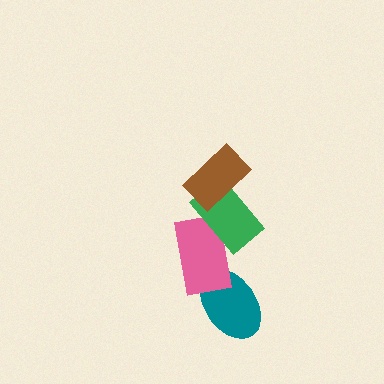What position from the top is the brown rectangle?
The brown rectangle is 1st from the top.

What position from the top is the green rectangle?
The green rectangle is 2nd from the top.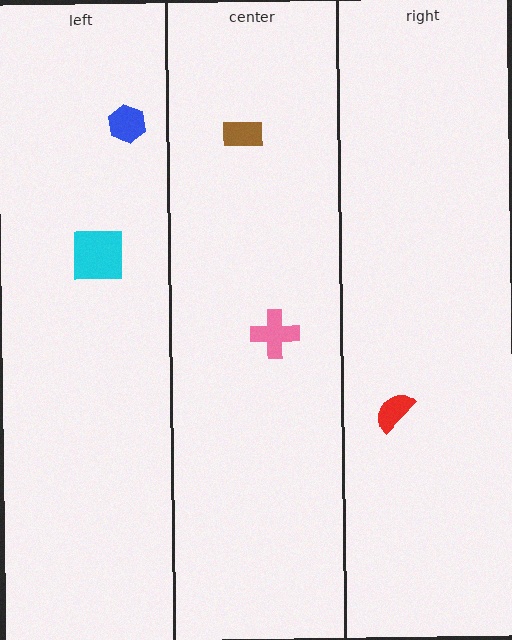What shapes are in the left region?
The cyan square, the blue hexagon.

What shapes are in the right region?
The red semicircle.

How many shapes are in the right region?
1.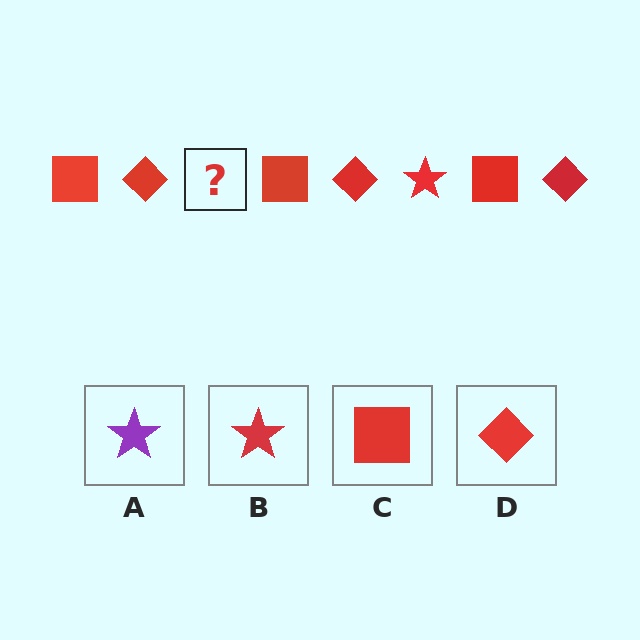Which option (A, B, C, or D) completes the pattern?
B.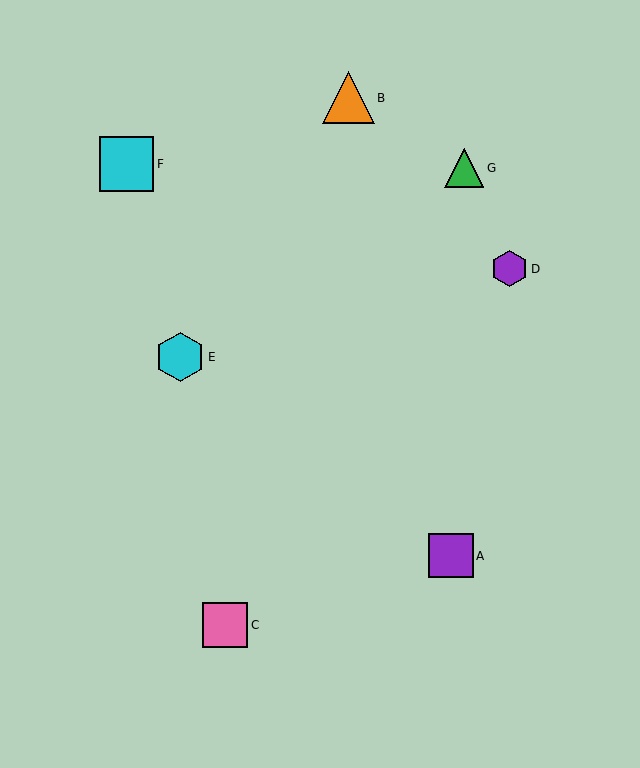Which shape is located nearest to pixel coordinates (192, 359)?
The cyan hexagon (labeled E) at (180, 357) is nearest to that location.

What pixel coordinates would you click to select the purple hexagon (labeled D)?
Click at (509, 269) to select the purple hexagon D.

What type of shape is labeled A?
Shape A is a purple square.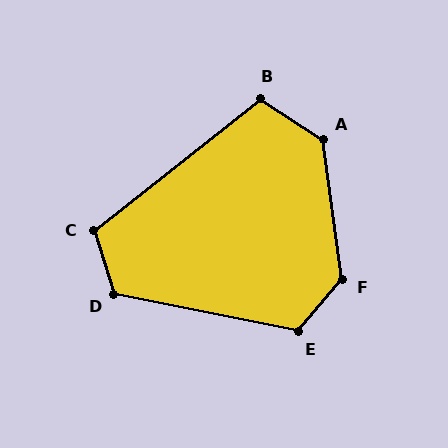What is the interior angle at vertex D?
Approximately 119 degrees (obtuse).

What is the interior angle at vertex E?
Approximately 119 degrees (obtuse).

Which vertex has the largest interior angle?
F, at approximately 132 degrees.